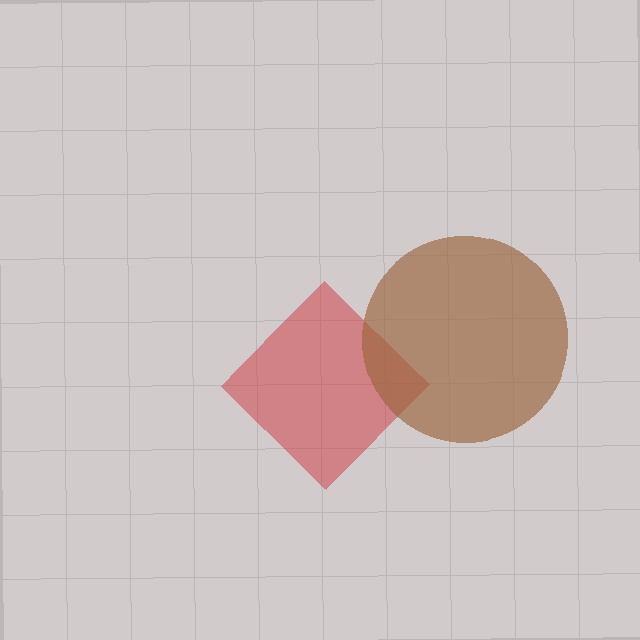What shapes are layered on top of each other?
The layered shapes are: a red diamond, a brown circle.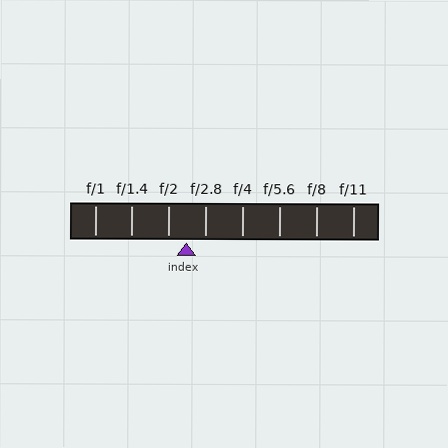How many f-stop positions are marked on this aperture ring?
There are 8 f-stop positions marked.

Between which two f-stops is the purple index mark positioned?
The index mark is between f/2 and f/2.8.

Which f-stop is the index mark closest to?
The index mark is closest to f/2.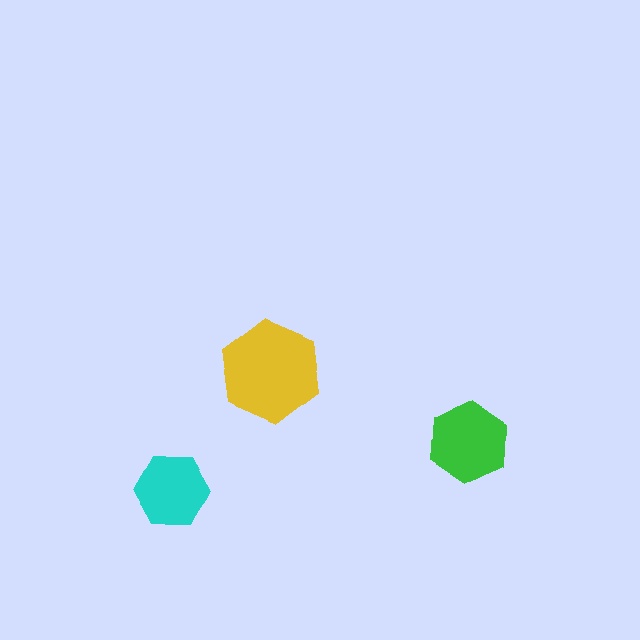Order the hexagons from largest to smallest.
the yellow one, the green one, the cyan one.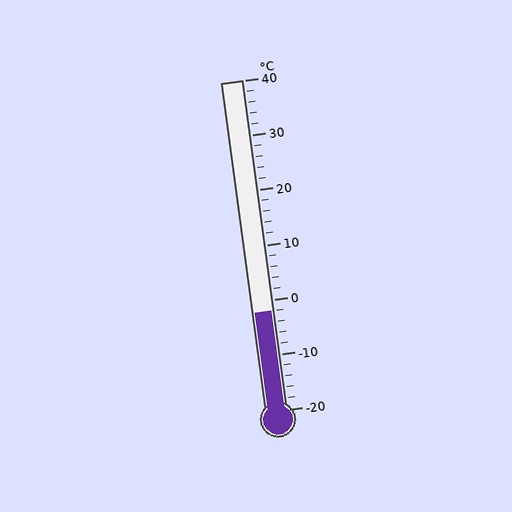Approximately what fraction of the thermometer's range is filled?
The thermometer is filled to approximately 30% of its range.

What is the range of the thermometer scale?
The thermometer scale ranges from -20°C to 40°C.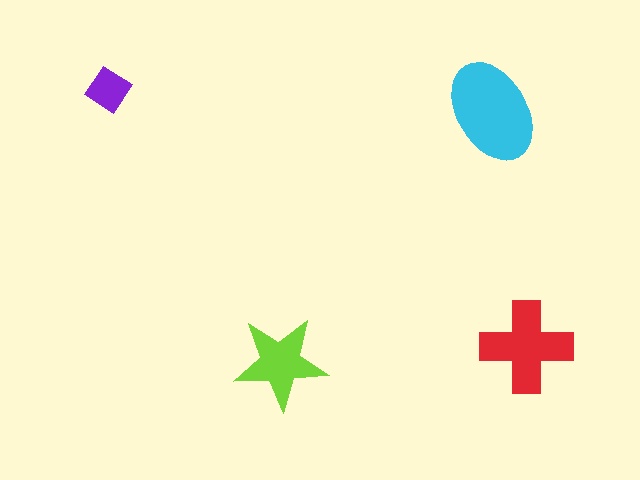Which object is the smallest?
The purple diamond.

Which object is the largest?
The cyan ellipse.